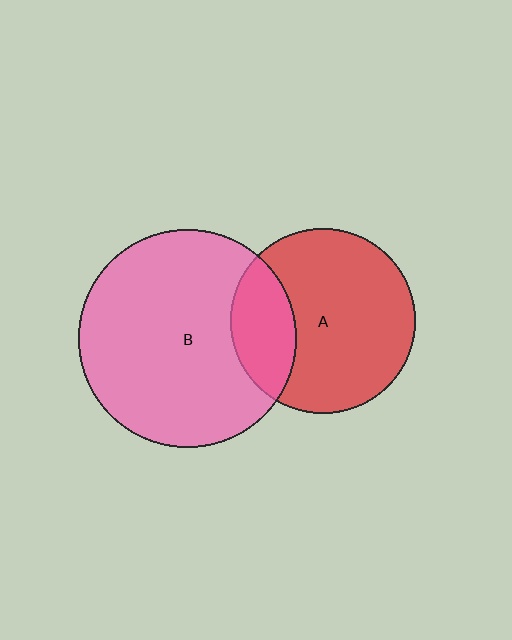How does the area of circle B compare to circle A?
Approximately 1.4 times.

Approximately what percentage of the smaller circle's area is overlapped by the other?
Approximately 25%.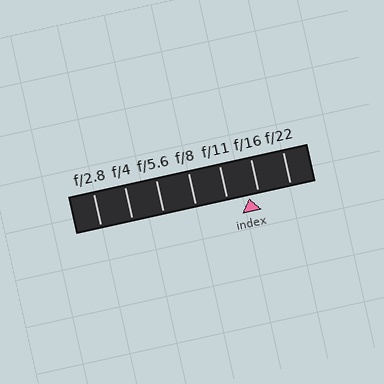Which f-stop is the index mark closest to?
The index mark is closest to f/16.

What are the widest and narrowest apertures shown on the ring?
The widest aperture shown is f/2.8 and the narrowest is f/22.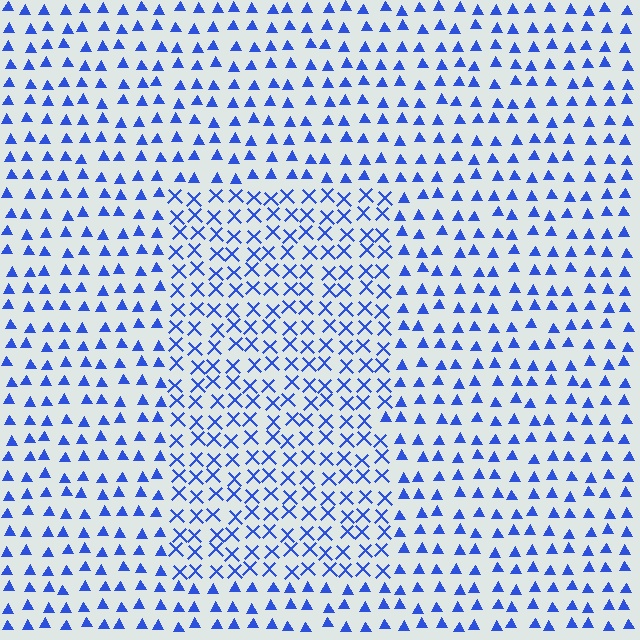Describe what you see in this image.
The image is filled with small blue elements arranged in a uniform grid. A rectangle-shaped region contains X marks, while the surrounding area contains triangles. The boundary is defined purely by the change in element shape.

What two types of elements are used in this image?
The image uses X marks inside the rectangle region and triangles outside it.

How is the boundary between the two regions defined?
The boundary is defined by a change in element shape: X marks inside vs. triangles outside. All elements share the same color and spacing.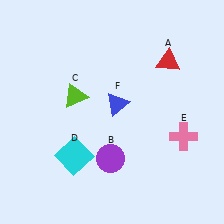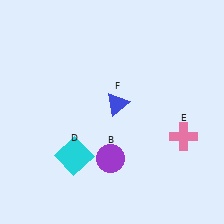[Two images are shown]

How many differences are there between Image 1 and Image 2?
There are 2 differences between the two images.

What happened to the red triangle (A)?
The red triangle (A) was removed in Image 2. It was in the top-right area of Image 1.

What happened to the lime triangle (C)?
The lime triangle (C) was removed in Image 2. It was in the top-left area of Image 1.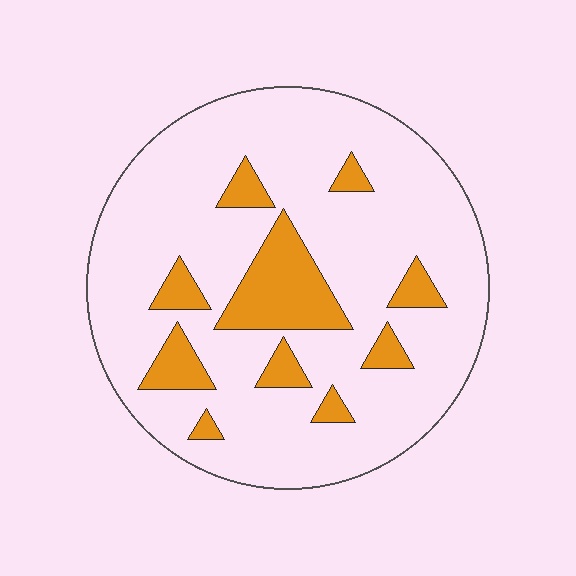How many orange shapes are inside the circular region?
10.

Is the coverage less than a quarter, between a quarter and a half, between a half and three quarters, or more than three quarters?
Less than a quarter.